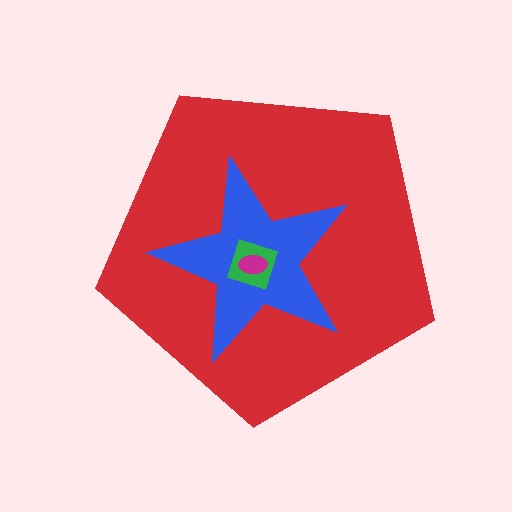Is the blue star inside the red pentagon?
Yes.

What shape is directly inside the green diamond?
The magenta ellipse.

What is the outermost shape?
The red pentagon.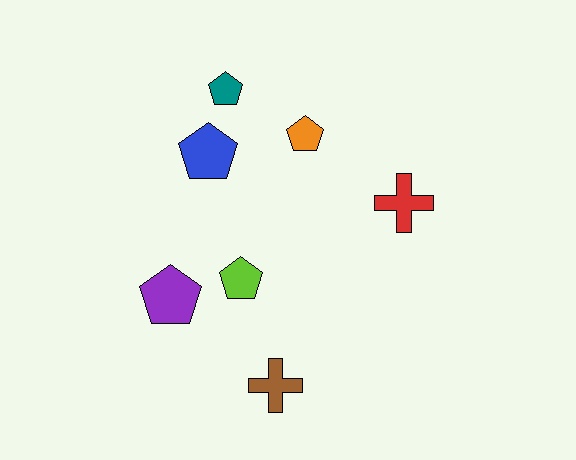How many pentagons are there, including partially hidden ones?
There are 5 pentagons.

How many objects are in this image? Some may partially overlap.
There are 7 objects.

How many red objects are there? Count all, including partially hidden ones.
There is 1 red object.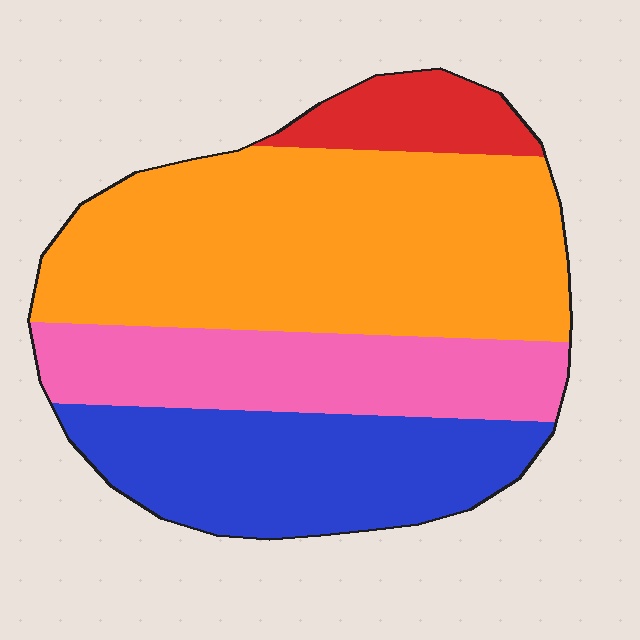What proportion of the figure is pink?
Pink takes up about one fifth (1/5) of the figure.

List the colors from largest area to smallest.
From largest to smallest: orange, blue, pink, red.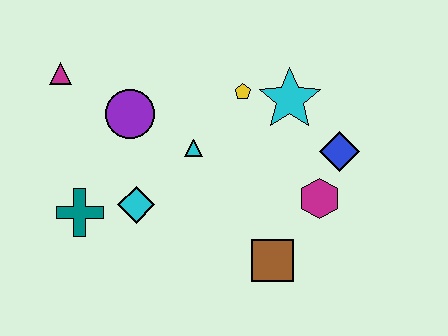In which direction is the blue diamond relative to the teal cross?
The blue diamond is to the right of the teal cross.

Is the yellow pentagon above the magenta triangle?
No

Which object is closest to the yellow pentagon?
The cyan star is closest to the yellow pentagon.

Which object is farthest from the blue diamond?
The magenta triangle is farthest from the blue diamond.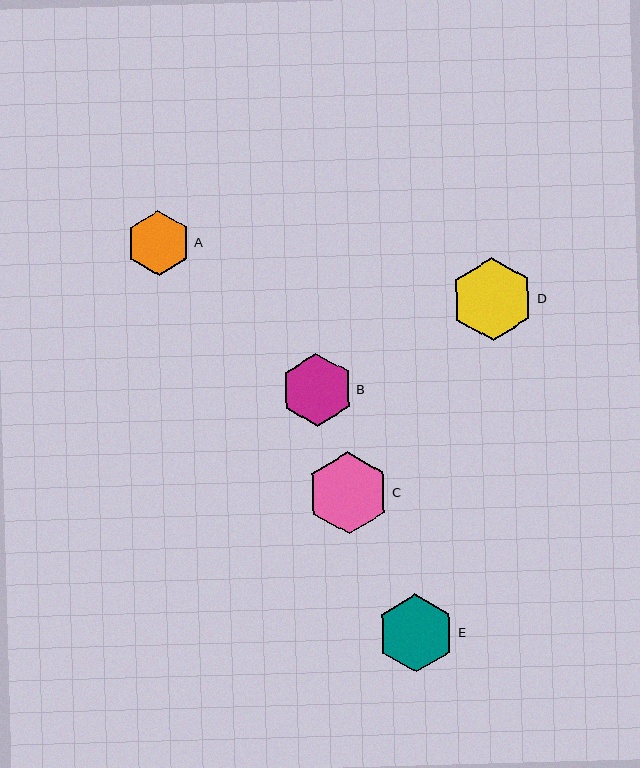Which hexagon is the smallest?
Hexagon A is the smallest with a size of approximately 65 pixels.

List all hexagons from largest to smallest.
From largest to smallest: D, C, E, B, A.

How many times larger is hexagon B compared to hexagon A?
Hexagon B is approximately 1.1 times the size of hexagon A.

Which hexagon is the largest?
Hexagon D is the largest with a size of approximately 83 pixels.